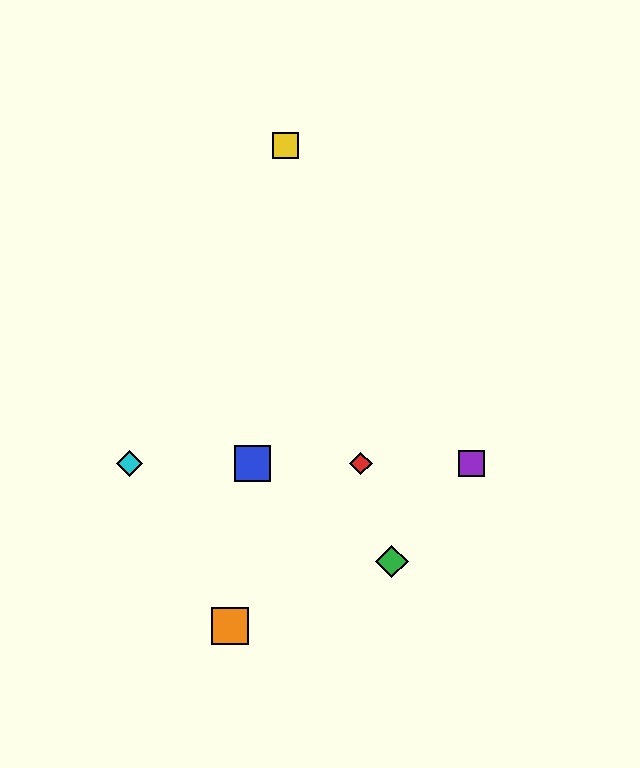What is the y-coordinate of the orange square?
The orange square is at y≈626.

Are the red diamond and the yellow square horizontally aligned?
No, the red diamond is at y≈464 and the yellow square is at y≈145.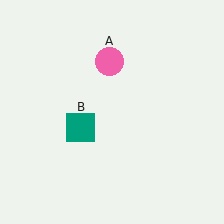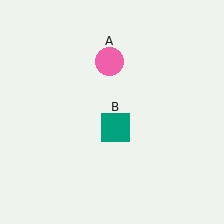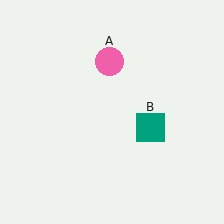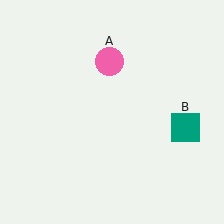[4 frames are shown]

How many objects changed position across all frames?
1 object changed position: teal square (object B).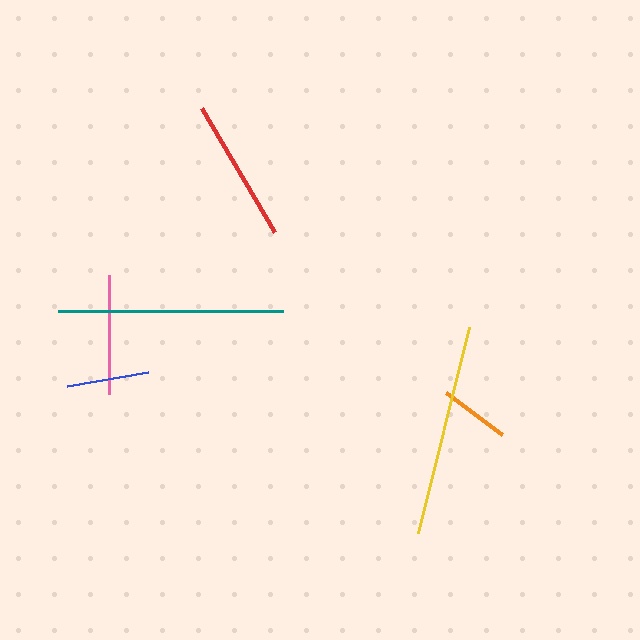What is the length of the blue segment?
The blue segment is approximately 83 pixels long.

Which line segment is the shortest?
The orange line is the shortest at approximately 71 pixels.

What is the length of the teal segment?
The teal segment is approximately 225 pixels long.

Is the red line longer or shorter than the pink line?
The red line is longer than the pink line.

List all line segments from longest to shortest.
From longest to shortest: teal, yellow, red, pink, blue, orange.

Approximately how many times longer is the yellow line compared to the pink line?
The yellow line is approximately 1.8 times the length of the pink line.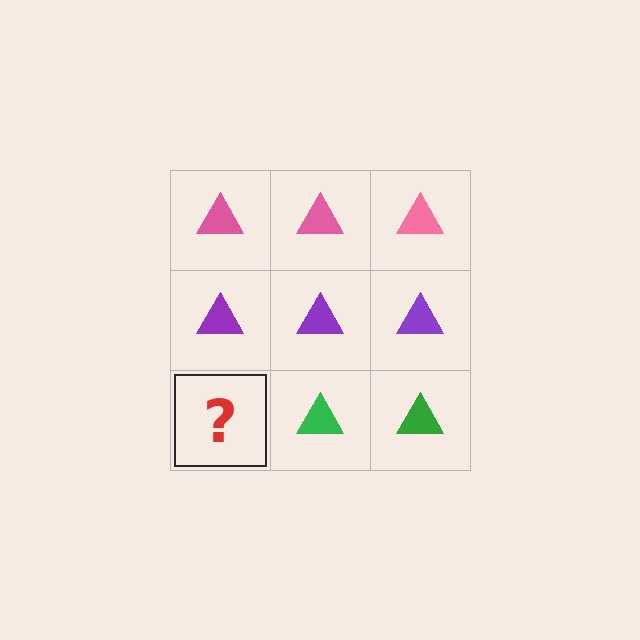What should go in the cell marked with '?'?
The missing cell should contain a green triangle.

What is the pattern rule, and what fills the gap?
The rule is that each row has a consistent color. The gap should be filled with a green triangle.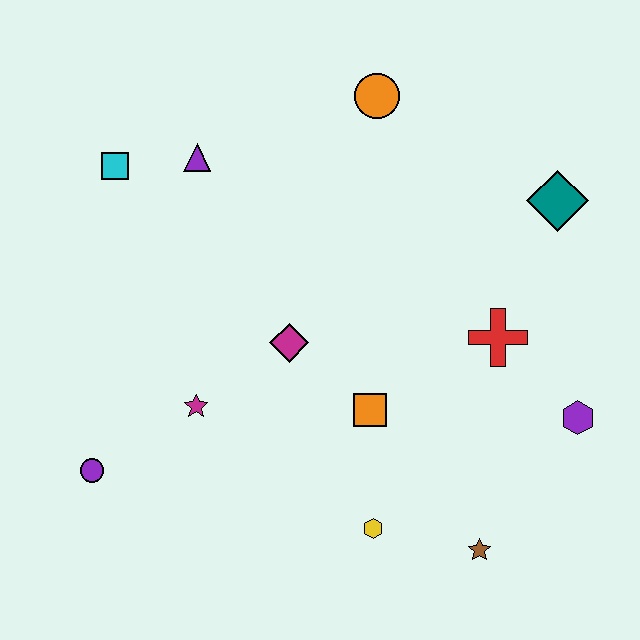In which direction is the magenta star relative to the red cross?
The magenta star is to the left of the red cross.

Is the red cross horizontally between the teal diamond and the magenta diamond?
Yes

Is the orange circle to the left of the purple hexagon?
Yes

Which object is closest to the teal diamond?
The red cross is closest to the teal diamond.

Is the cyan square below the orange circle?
Yes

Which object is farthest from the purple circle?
The teal diamond is farthest from the purple circle.